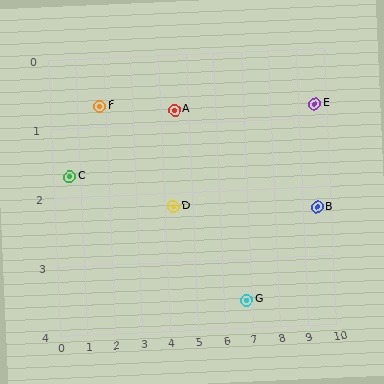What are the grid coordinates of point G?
Point G is at approximately (6.8, 3.6).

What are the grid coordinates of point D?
Point D is at approximately (4.3, 2.2).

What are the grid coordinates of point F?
Point F is at approximately (1.8, 0.7).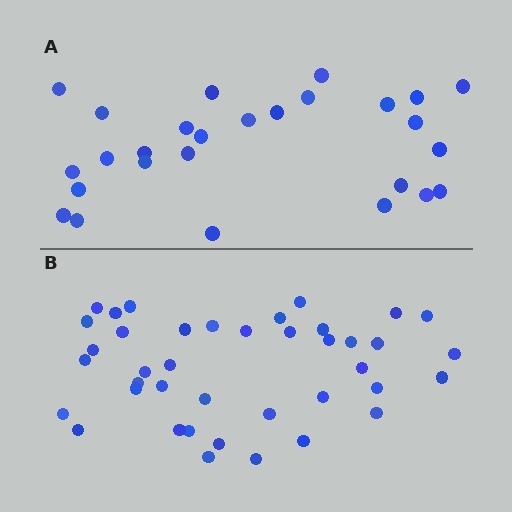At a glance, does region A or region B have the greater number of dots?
Region B (the bottom region) has more dots.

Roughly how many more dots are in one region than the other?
Region B has approximately 15 more dots than region A.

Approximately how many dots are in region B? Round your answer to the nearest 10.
About 40 dots.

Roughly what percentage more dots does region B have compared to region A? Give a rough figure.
About 50% more.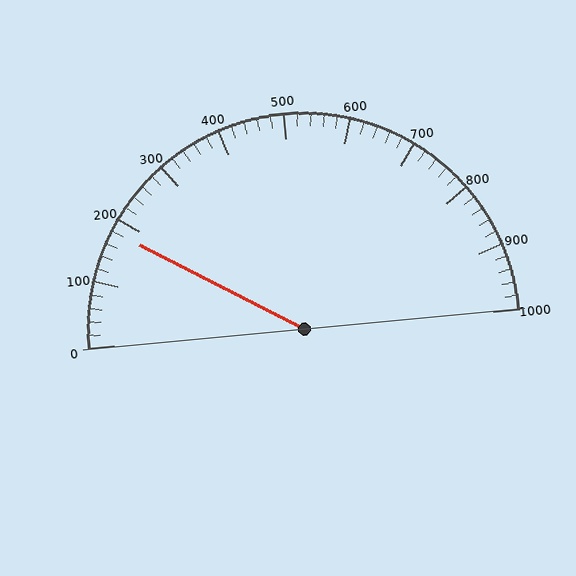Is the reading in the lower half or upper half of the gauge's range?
The reading is in the lower half of the range (0 to 1000).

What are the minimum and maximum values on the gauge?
The gauge ranges from 0 to 1000.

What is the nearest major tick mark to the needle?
The nearest major tick mark is 200.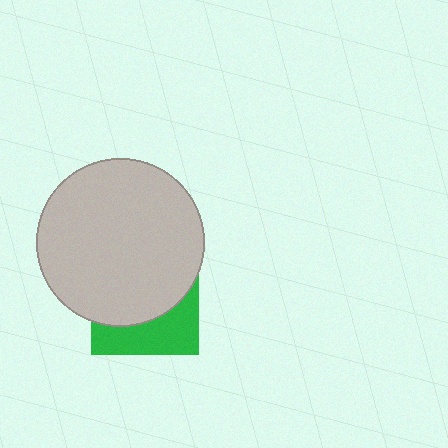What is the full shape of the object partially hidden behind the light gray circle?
The partially hidden object is a green square.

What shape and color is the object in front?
The object in front is a light gray circle.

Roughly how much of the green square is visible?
A small part of it is visible (roughly 37%).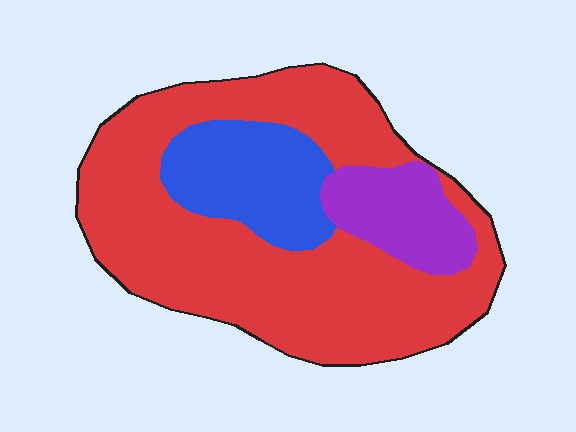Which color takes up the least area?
Purple, at roughly 15%.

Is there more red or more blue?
Red.